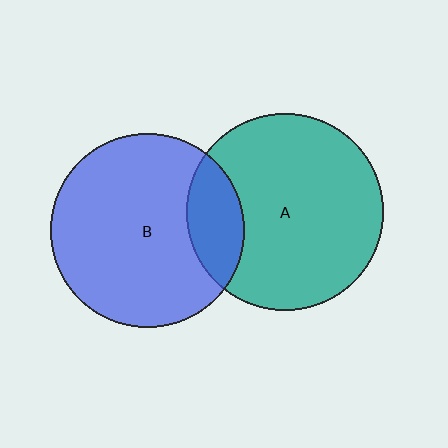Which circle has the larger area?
Circle A (teal).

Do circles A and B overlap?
Yes.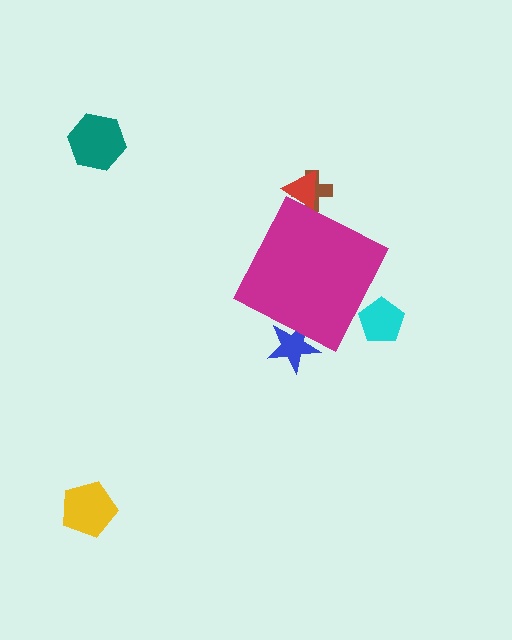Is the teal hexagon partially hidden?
No, the teal hexagon is fully visible.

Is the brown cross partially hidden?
Yes, the brown cross is partially hidden behind the magenta diamond.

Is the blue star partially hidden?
Yes, the blue star is partially hidden behind the magenta diamond.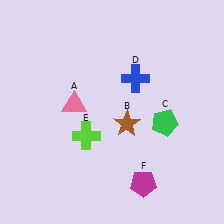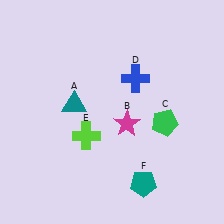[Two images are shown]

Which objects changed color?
A changed from pink to teal. B changed from brown to magenta. F changed from magenta to teal.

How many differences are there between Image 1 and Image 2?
There are 3 differences between the two images.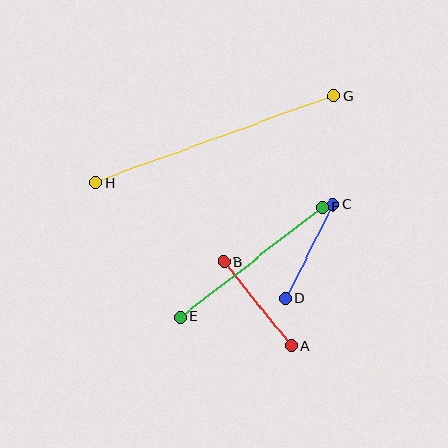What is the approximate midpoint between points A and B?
The midpoint is at approximately (258, 304) pixels.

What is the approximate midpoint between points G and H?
The midpoint is at approximately (215, 139) pixels.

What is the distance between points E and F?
The distance is approximately 179 pixels.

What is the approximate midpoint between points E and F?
The midpoint is at approximately (251, 262) pixels.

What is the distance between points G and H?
The distance is approximately 253 pixels.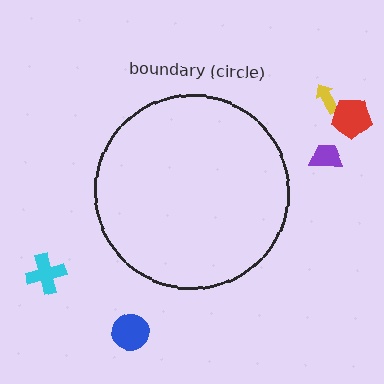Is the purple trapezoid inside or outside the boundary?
Outside.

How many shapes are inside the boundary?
0 inside, 5 outside.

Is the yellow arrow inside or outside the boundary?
Outside.